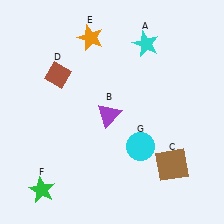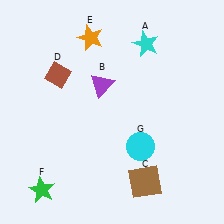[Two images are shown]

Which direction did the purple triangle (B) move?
The purple triangle (B) moved up.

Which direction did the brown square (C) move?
The brown square (C) moved left.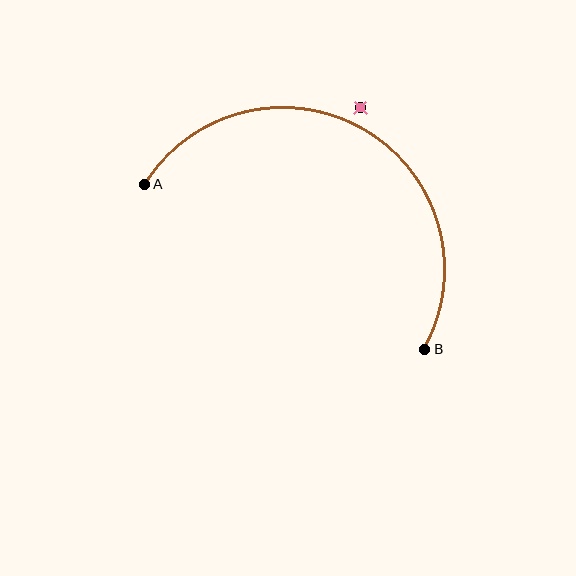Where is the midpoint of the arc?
The arc midpoint is the point on the curve farthest from the straight line joining A and B. It sits above that line.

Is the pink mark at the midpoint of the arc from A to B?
No — the pink mark does not lie on the arc at all. It sits slightly outside the curve.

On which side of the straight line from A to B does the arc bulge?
The arc bulges above the straight line connecting A and B.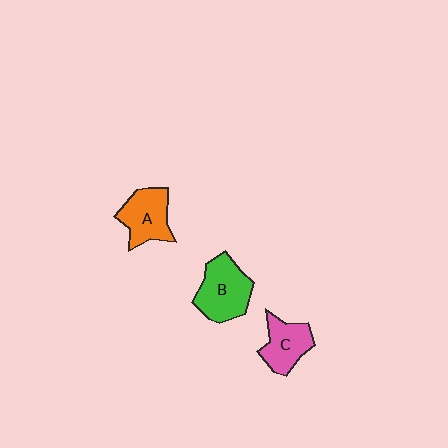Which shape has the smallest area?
Shape C (pink).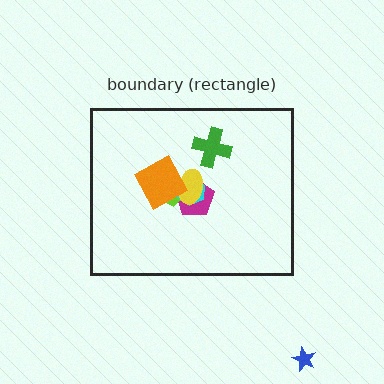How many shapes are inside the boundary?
6 inside, 1 outside.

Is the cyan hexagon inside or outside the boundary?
Inside.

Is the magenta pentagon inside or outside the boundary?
Inside.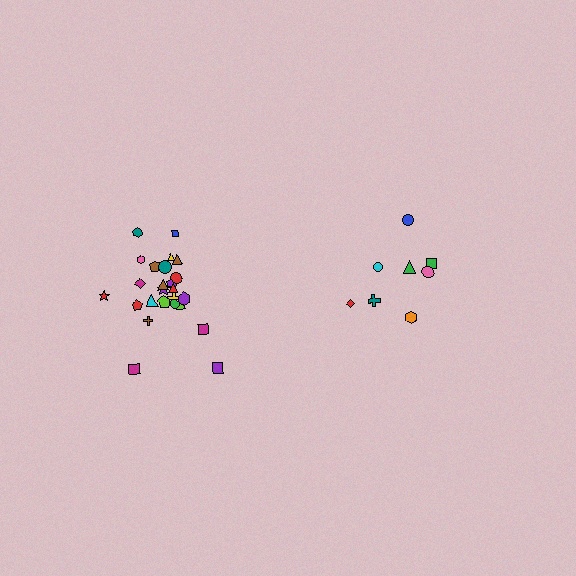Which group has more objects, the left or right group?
The left group.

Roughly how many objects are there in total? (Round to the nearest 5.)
Roughly 35 objects in total.